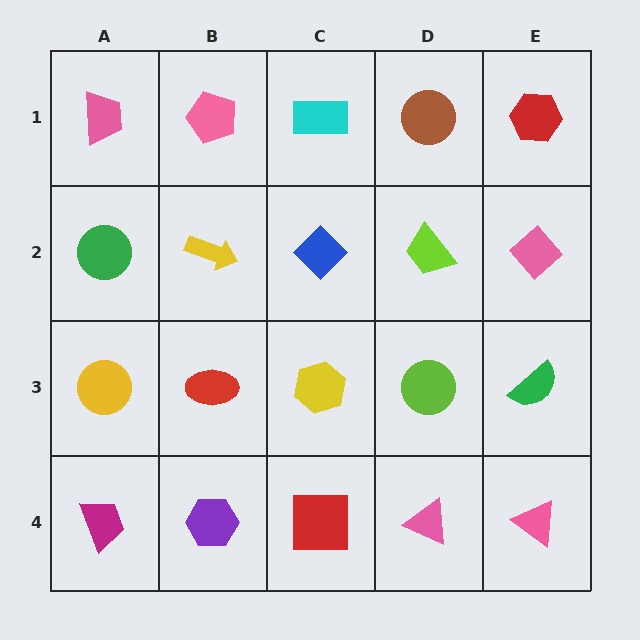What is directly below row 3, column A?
A magenta trapezoid.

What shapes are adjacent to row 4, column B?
A red ellipse (row 3, column B), a magenta trapezoid (row 4, column A), a red square (row 4, column C).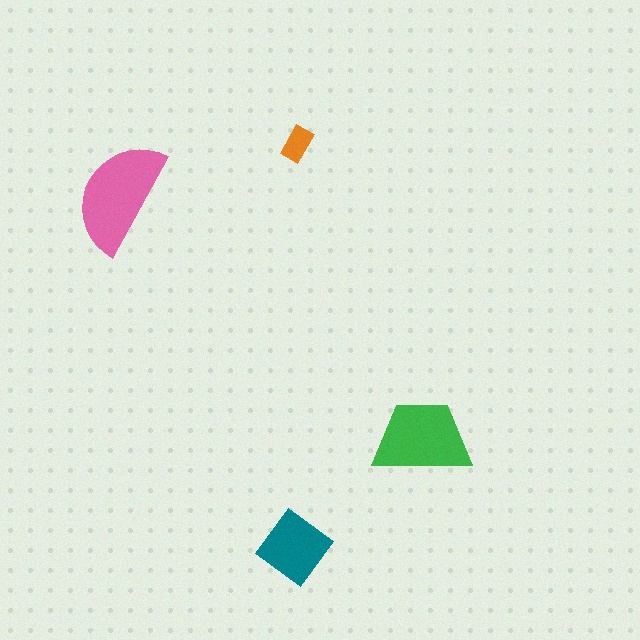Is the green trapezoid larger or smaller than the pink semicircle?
Smaller.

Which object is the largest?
The pink semicircle.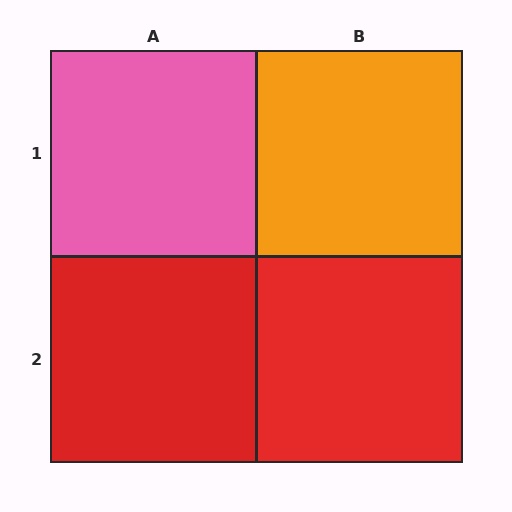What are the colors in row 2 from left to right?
Red, red.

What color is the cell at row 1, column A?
Pink.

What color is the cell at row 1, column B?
Orange.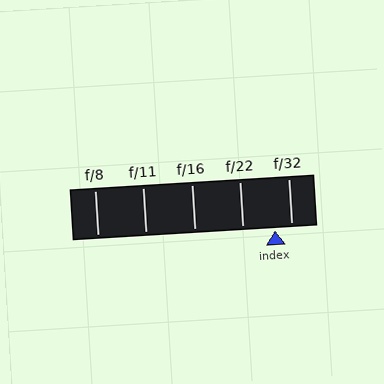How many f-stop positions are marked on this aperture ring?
There are 5 f-stop positions marked.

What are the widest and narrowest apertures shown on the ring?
The widest aperture shown is f/8 and the narrowest is f/32.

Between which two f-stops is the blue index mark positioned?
The index mark is between f/22 and f/32.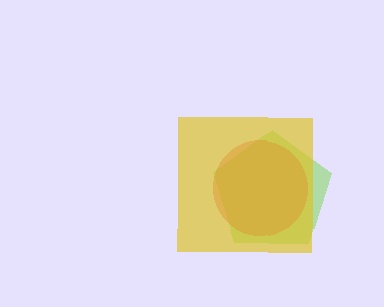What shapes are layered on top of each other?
The layered shapes are: a lime pentagon, a red circle, a yellow square.